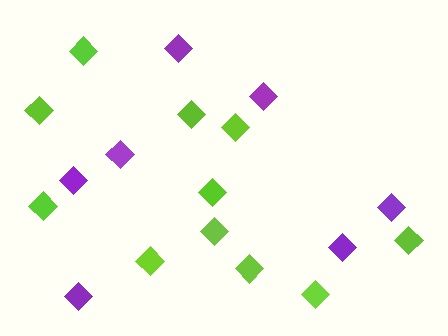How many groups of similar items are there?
There are 2 groups: one group of purple diamonds (7) and one group of lime diamonds (11).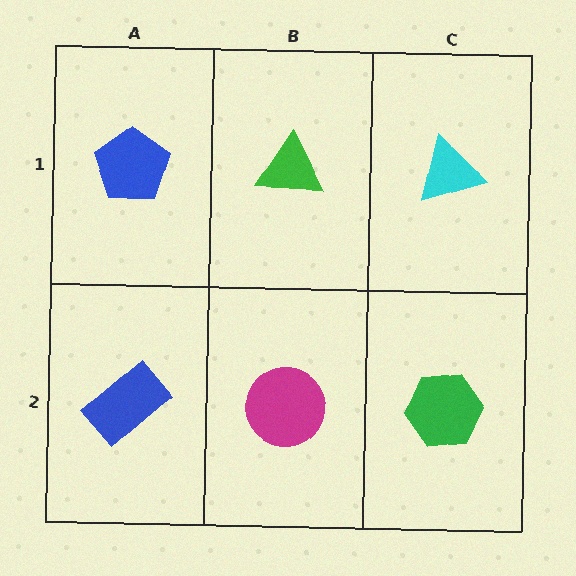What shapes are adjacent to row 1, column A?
A blue rectangle (row 2, column A), a green triangle (row 1, column B).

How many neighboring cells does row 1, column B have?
3.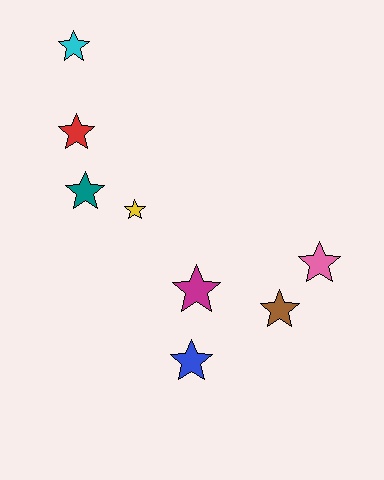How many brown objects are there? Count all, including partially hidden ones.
There is 1 brown object.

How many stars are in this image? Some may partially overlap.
There are 8 stars.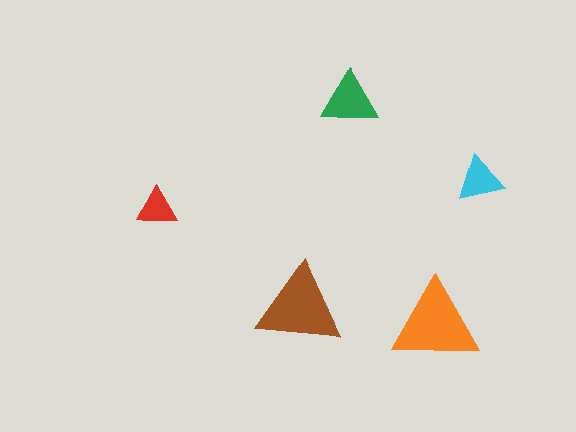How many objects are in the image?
There are 5 objects in the image.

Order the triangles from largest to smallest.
the orange one, the brown one, the green one, the cyan one, the red one.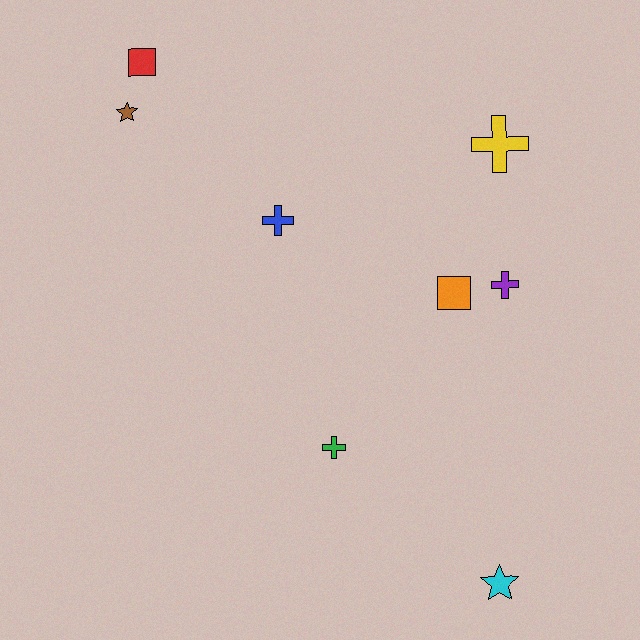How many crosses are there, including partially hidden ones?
There are 4 crosses.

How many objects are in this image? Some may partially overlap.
There are 8 objects.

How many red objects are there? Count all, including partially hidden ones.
There is 1 red object.